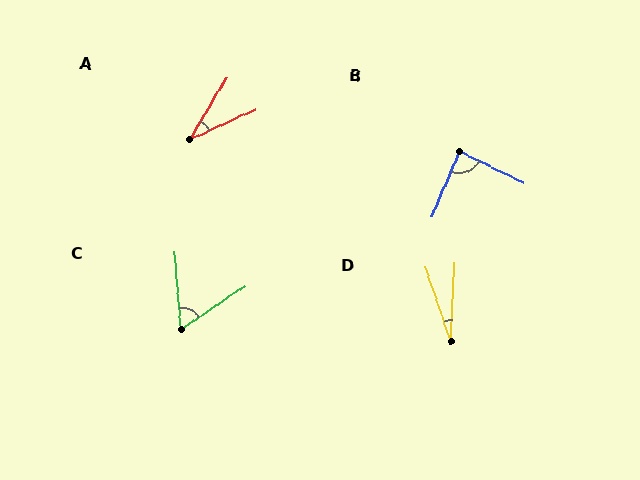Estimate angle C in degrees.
Approximately 61 degrees.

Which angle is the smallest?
D, at approximately 21 degrees.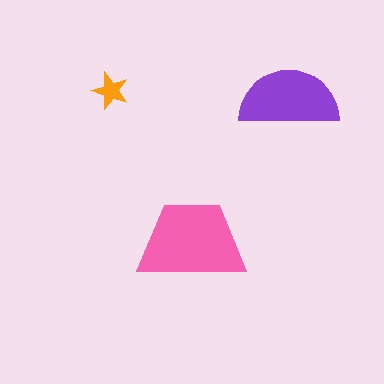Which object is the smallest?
The orange star.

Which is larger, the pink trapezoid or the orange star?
The pink trapezoid.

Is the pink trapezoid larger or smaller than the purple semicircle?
Larger.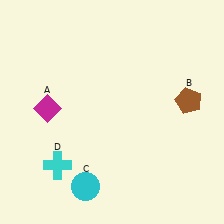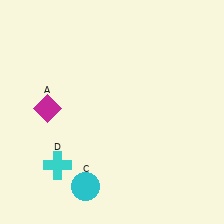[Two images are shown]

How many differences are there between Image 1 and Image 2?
There is 1 difference between the two images.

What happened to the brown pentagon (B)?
The brown pentagon (B) was removed in Image 2. It was in the top-right area of Image 1.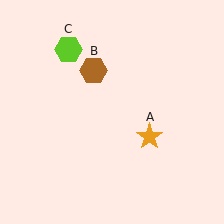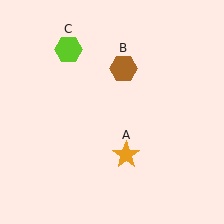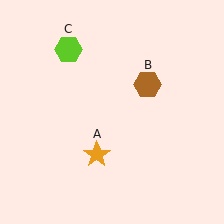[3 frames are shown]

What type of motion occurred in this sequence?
The orange star (object A), brown hexagon (object B) rotated clockwise around the center of the scene.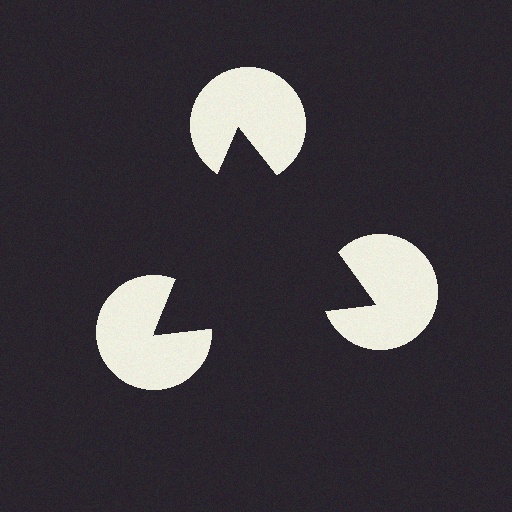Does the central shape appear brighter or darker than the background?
It typically appears slightly darker than the background, even though no actual brightness change is drawn.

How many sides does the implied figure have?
3 sides.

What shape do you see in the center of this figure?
An illusory triangle — its edges are inferred from the aligned wedge cuts in the pac-man discs, not physically drawn.